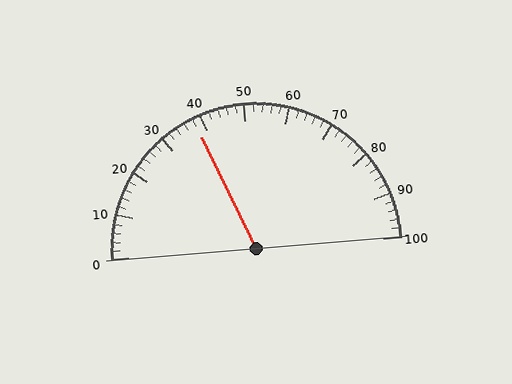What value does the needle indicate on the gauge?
The needle indicates approximately 38.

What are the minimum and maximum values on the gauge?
The gauge ranges from 0 to 100.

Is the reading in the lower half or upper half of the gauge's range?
The reading is in the lower half of the range (0 to 100).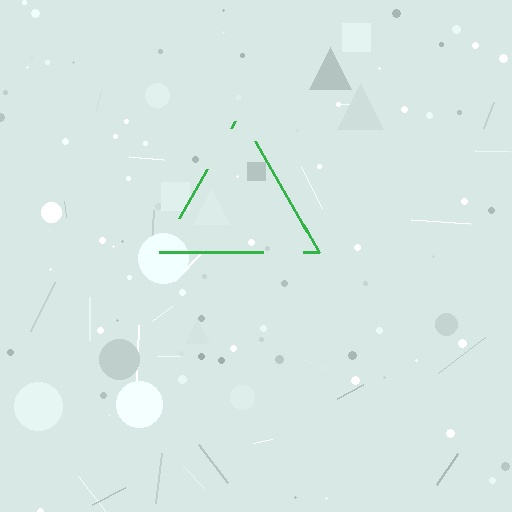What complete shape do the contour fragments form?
The contour fragments form a triangle.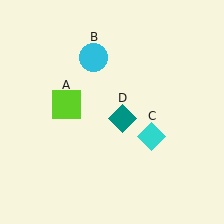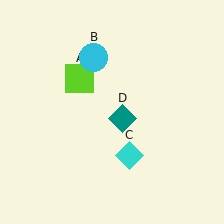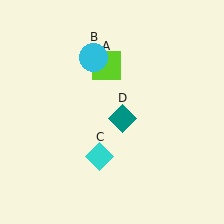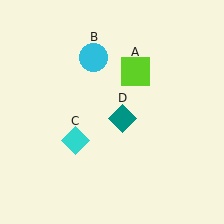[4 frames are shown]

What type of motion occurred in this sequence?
The lime square (object A), cyan diamond (object C) rotated clockwise around the center of the scene.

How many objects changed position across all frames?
2 objects changed position: lime square (object A), cyan diamond (object C).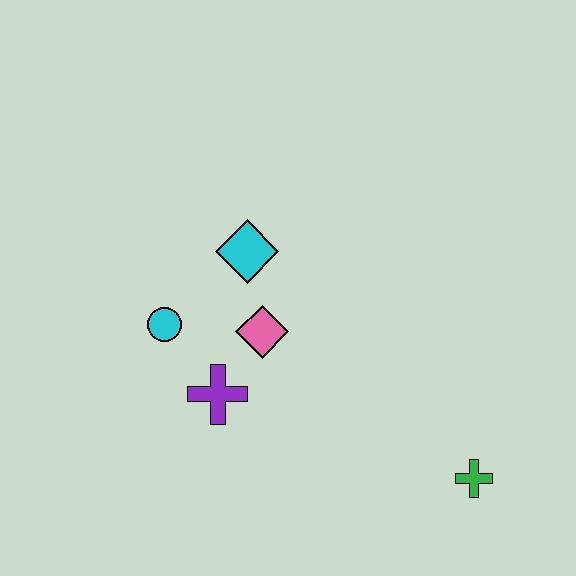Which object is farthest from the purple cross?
The green cross is farthest from the purple cross.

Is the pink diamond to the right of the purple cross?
Yes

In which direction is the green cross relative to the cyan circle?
The green cross is to the right of the cyan circle.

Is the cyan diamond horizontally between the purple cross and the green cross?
Yes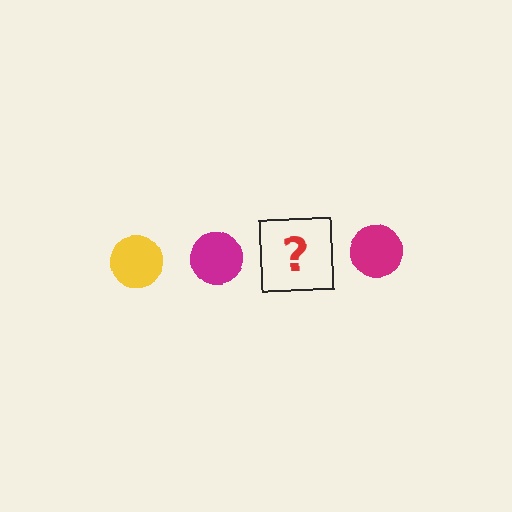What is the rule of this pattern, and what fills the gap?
The rule is that the pattern cycles through yellow, magenta circles. The gap should be filled with a yellow circle.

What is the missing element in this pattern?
The missing element is a yellow circle.